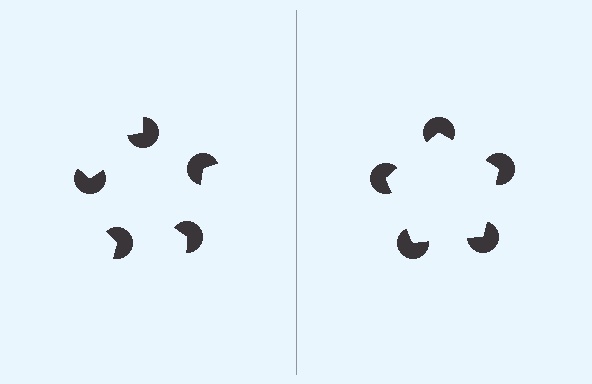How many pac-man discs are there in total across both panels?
10 — 5 on each side.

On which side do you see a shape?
An illusory pentagon appears on the right side. On the left side the wedge cuts are rotated, so no coherent shape forms.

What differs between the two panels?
The pac-man discs are positioned identically on both sides; only the wedge orientations differ. On the right they align to a pentagon; on the left they are misaligned.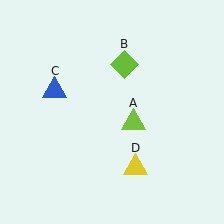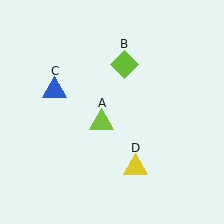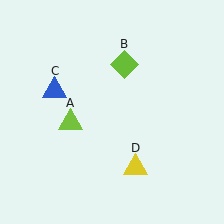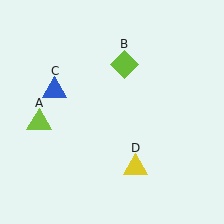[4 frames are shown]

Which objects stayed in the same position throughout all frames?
Lime diamond (object B) and blue triangle (object C) and yellow triangle (object D) remained stationary.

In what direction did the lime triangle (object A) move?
The lime triangle (object A) moved left.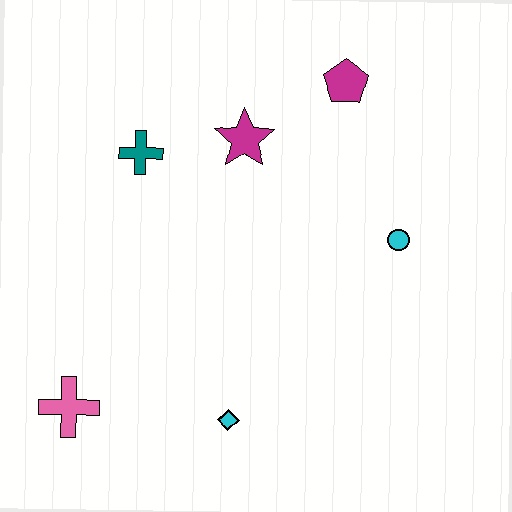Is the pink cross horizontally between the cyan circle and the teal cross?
No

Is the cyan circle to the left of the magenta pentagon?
No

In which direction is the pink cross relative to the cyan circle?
The pink cross is to the left of the cyan circle.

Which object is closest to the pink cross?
The cyan diamond is closest to the pink cross.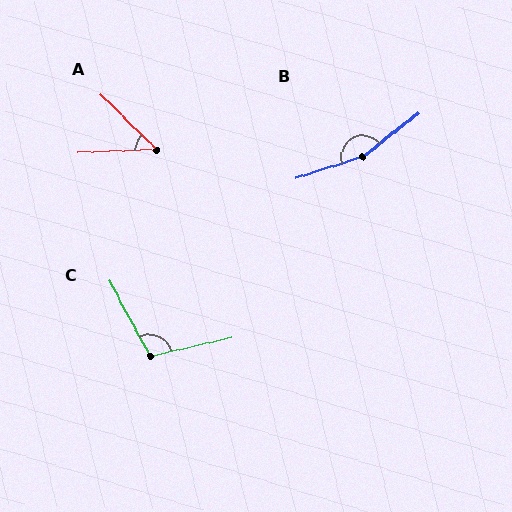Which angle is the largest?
B, at approximately 160 degrees.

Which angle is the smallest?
A, at approximately 46 degrees.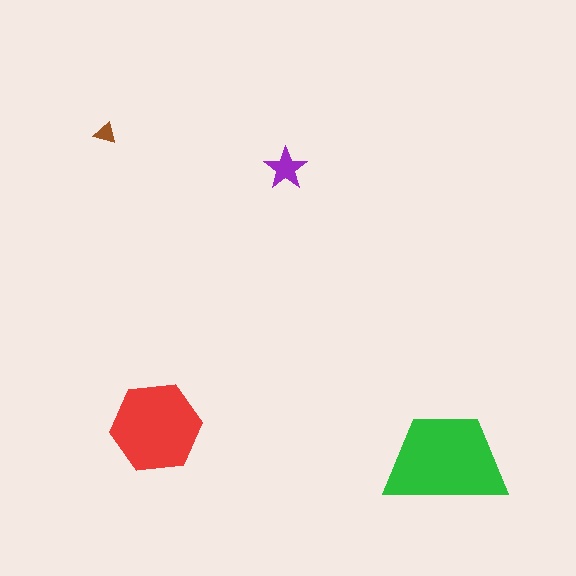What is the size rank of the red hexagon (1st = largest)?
2nd.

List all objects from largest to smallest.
The green trapezoid, the red hexagon, the purple star, the brown triangle.